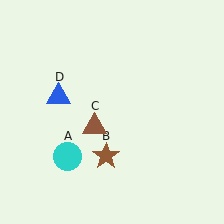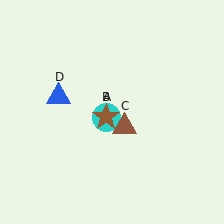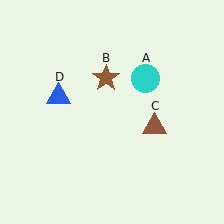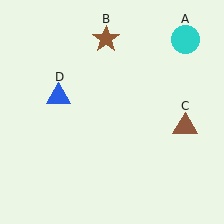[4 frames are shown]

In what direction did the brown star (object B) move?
The brown star (object B) moved up.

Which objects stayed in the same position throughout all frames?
Blue triangle (object D) remained stationary.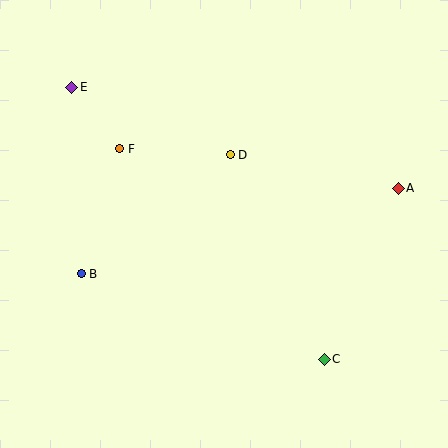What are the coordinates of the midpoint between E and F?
The midpoint between E and F is at (96, 118).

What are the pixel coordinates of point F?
Point F is at (120, 149).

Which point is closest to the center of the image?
Point D at (230, 155) is closest to the center.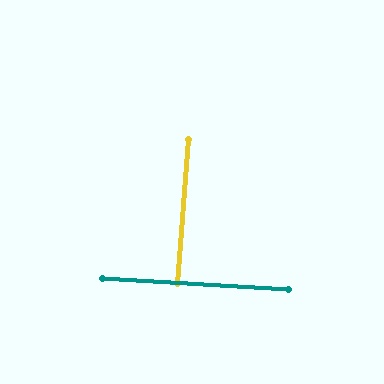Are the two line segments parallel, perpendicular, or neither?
Perpendicular — they meet at approximately 89°.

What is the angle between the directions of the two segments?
Approximately 89 degrees.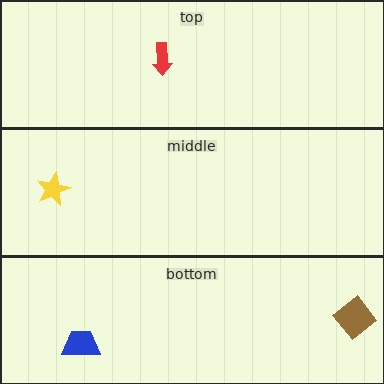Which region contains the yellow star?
The middle region.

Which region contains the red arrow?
The top region.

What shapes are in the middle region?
The yellow star.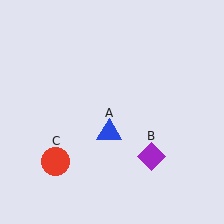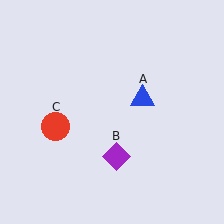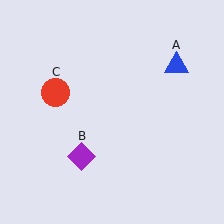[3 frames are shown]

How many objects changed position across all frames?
3 objects changed position: blue triangle (object A), purple diamond (object B), red circle (object C).